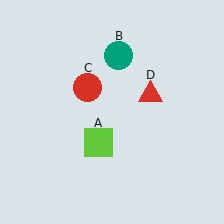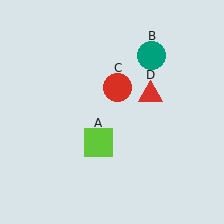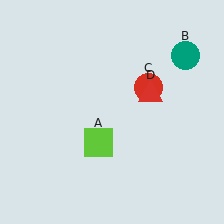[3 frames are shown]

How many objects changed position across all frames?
2 objects changed position: teal circle (object B), red circle (object C).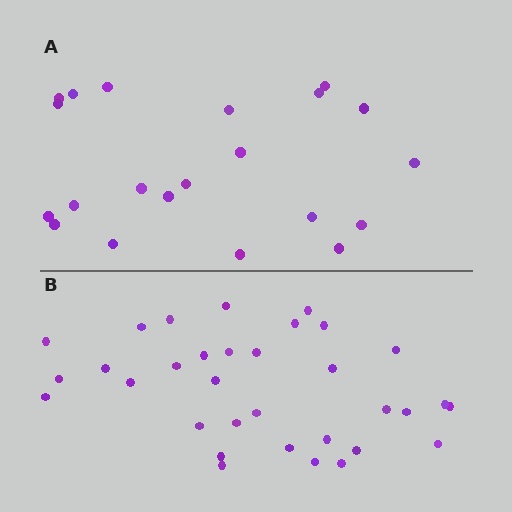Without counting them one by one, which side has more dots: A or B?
Region B (the bottom region) has more dots.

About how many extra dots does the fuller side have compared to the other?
Region B has roughly 12 or so more dots than region A.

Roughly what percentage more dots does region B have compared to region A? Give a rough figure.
About 55% more.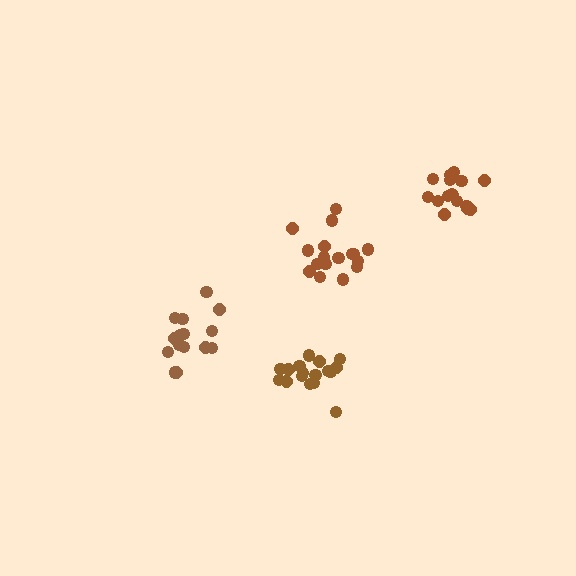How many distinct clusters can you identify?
There are 4 distinct clusters.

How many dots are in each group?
Group 1: 17 dots, Group 2: 16 dots, Group 3: 15 dots, Group 4: 17 dots (65 total).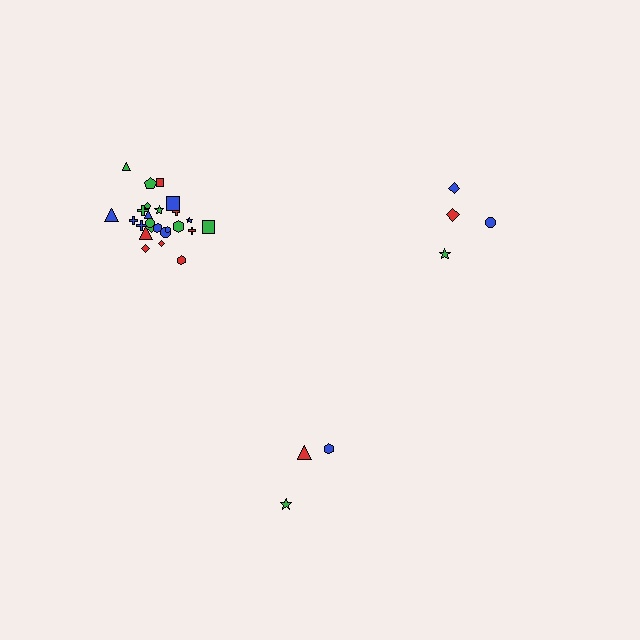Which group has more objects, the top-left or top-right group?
The top-left group.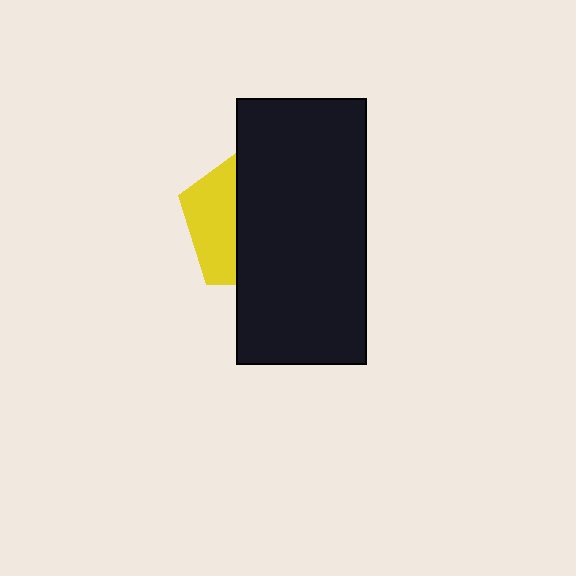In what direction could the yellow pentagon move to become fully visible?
The yellow pentagon could move left. That would shift it out from behind the black rectangle entirely.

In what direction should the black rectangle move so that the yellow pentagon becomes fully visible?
The black rectangle should move right. That is the shortest direction to clear the overlap and leave the yellow pentagon fully visible.